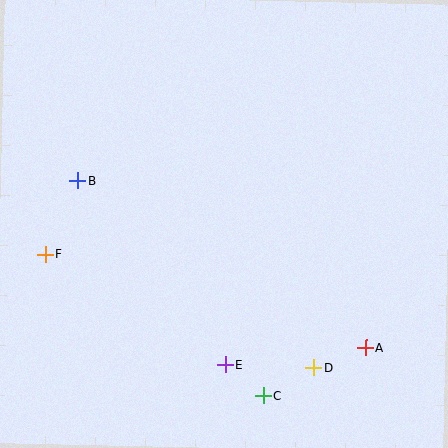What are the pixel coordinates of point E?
Point E is at (225, 365).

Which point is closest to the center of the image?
Point E at (225, 365) is closest to the center.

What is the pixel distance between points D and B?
The distance between D and B is 301 pixels.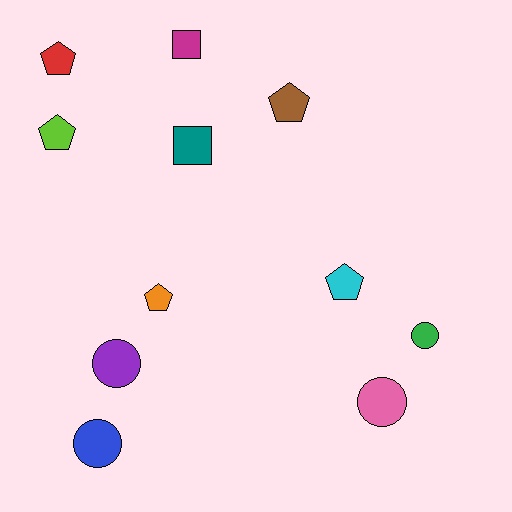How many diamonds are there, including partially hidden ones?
There are no diamonds.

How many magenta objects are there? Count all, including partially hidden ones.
There is 1 magenta object.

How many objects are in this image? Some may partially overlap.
There are 11 objects.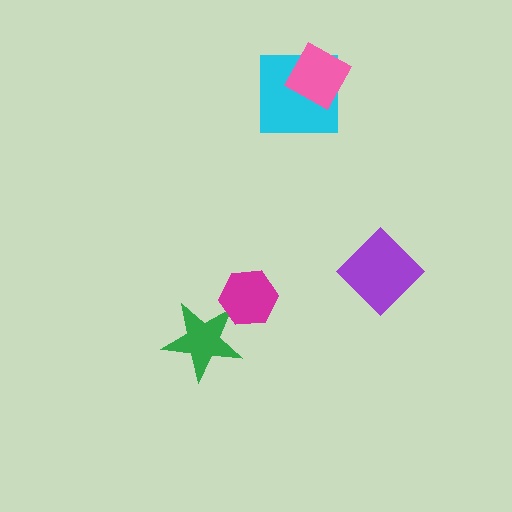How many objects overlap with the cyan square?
1 object overlaps with the cyan square.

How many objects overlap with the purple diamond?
0 objects overlap with the purple diamond.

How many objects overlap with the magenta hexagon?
1 object overlaps with the magenta hexagon.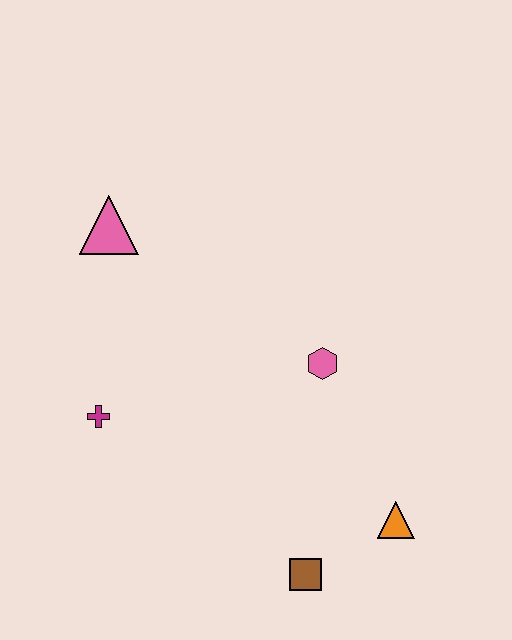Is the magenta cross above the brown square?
Yes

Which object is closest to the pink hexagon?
The orange triangle is closest to the pink hexagon.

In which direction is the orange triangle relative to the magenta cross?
The orange triangle is to the right of the magenta cross.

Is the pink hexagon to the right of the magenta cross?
Yes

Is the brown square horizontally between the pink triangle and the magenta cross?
No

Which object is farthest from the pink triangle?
The orange triangle is farthest from the pink triangle.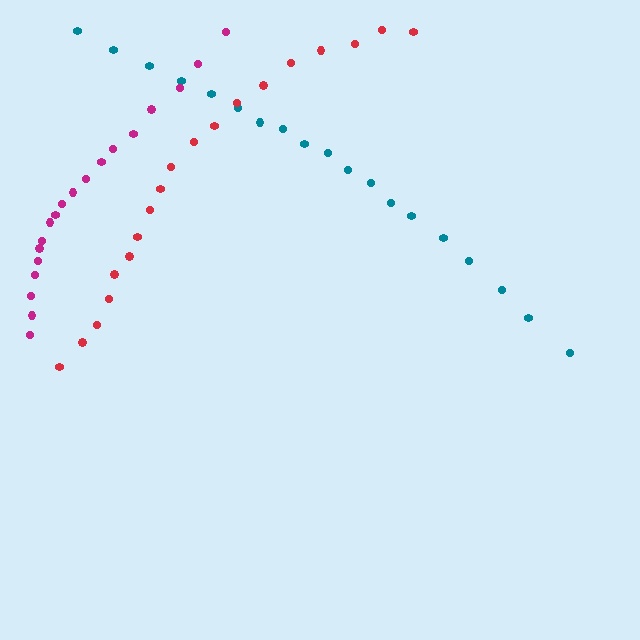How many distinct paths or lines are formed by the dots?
There are 3 distinct paths.